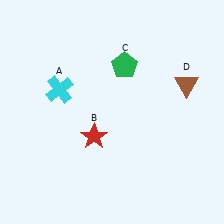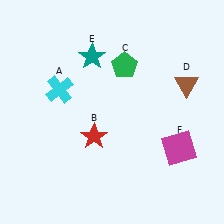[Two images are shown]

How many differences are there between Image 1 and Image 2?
There are 2 differences between the two images.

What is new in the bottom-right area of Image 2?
A magenta square (F) was added in the bottom-right area of Image 2.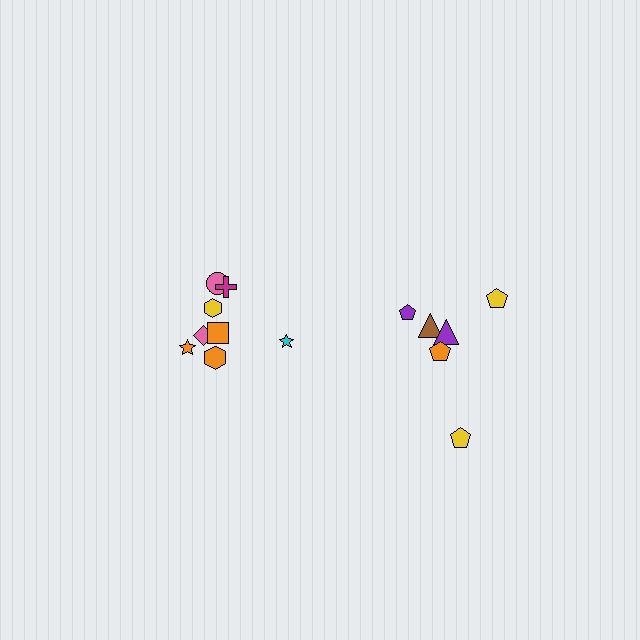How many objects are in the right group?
There are 6 objects.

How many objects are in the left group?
There are 8 objects.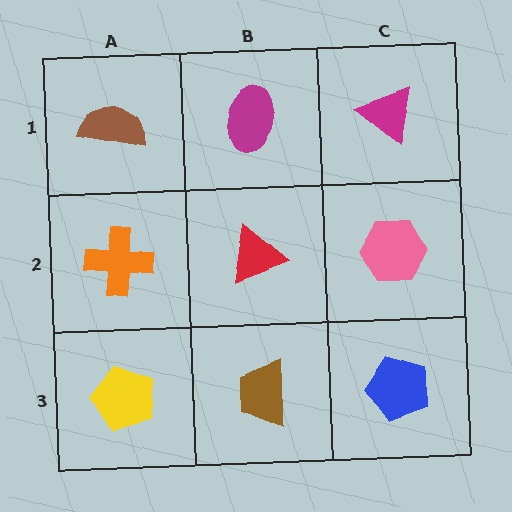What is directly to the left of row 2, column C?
A red triangle.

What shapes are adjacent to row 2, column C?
A magenta triangle (row 1, column C), a blue pentagon (row 3, column C), a red triangle (row 2, column B).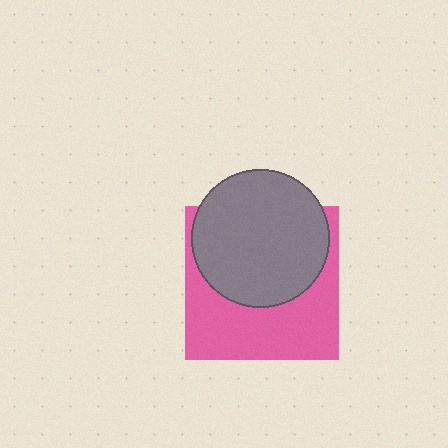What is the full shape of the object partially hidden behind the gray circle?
The partially hidden object is a pink square.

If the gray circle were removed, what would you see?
You would see the complete pink square.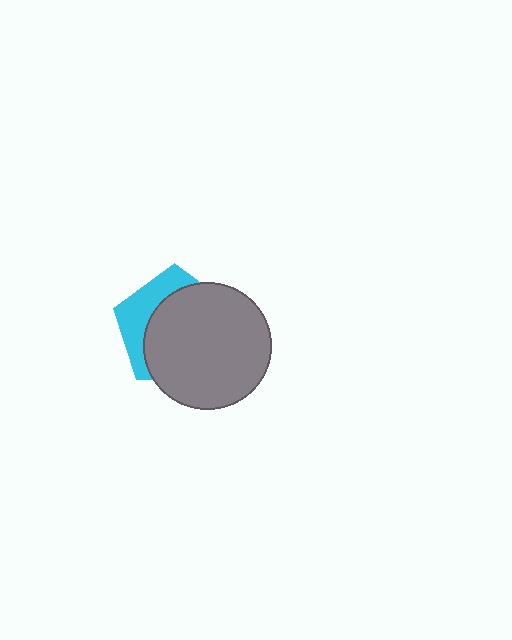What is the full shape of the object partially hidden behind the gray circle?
The partially hidden object is a cyan pentagon.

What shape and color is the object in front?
The object in front is a gray circle.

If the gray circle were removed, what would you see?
You would see the complete cyan pentagon.